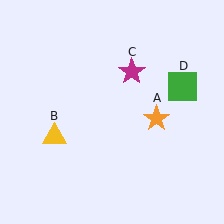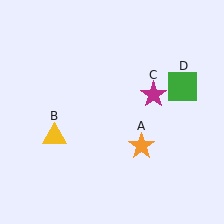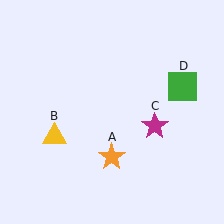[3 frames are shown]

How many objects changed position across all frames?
2 objects changed position: orange star (object A), magenta star (object C).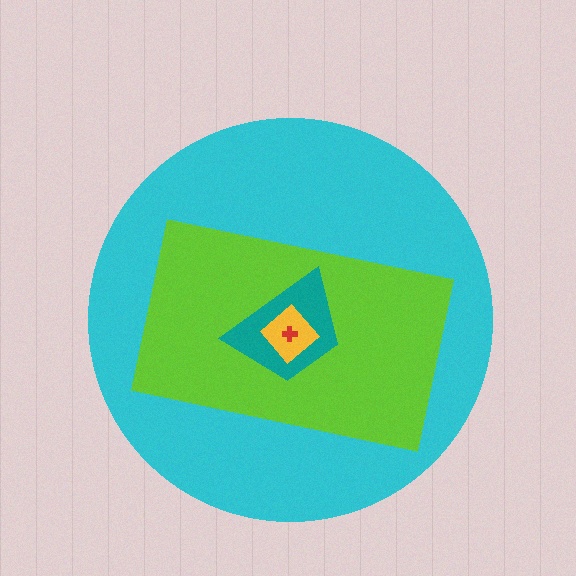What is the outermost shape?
The cyan circle.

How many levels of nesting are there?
5.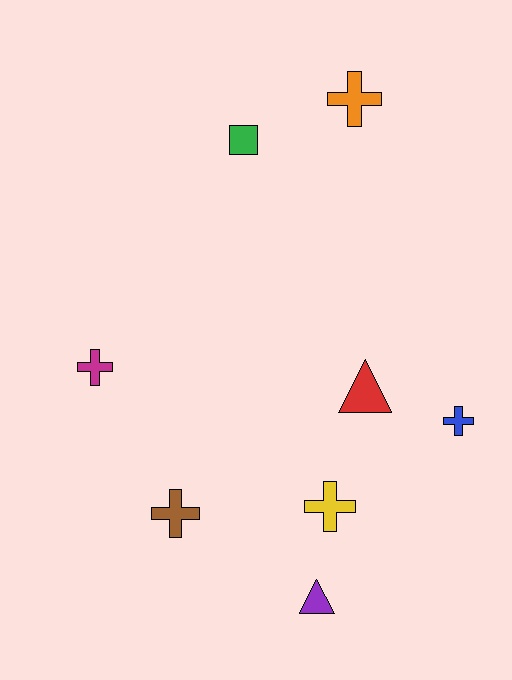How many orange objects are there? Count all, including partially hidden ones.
There is 1 orange object.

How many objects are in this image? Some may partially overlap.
There are 8 objects.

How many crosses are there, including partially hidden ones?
There are 5 crosses.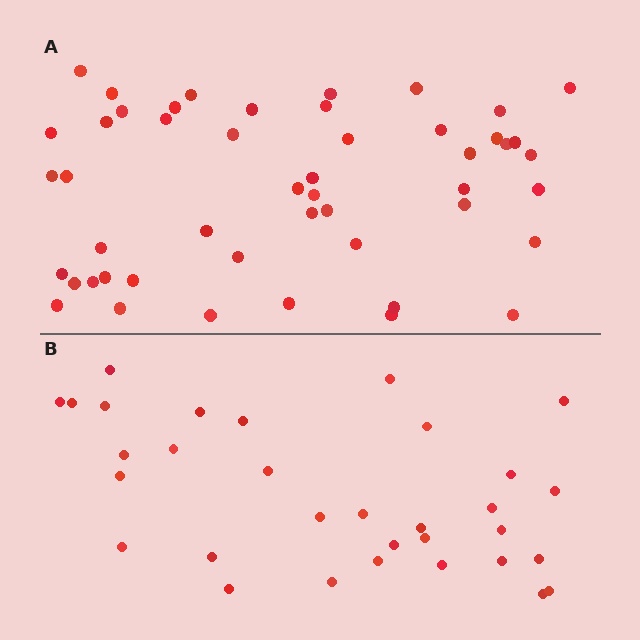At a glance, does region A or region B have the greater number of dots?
Region A (the top region) has more dots.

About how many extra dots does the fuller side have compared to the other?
Region A has approximately 15 more dots than region B.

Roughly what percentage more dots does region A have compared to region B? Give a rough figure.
About 55% more.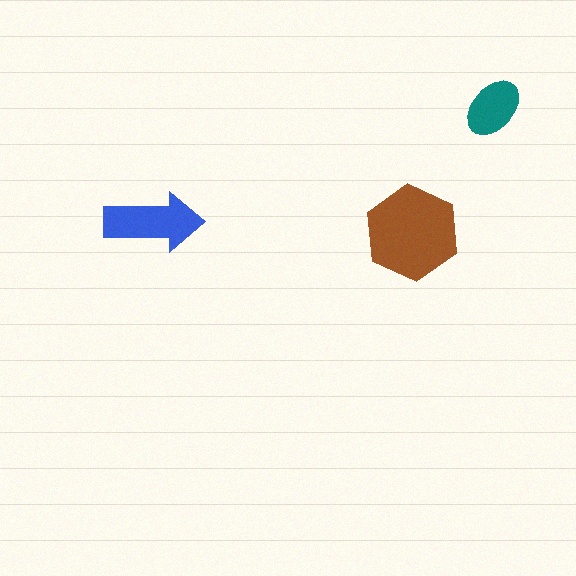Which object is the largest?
The brown hexagon.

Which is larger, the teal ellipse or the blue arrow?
The blue arrow.